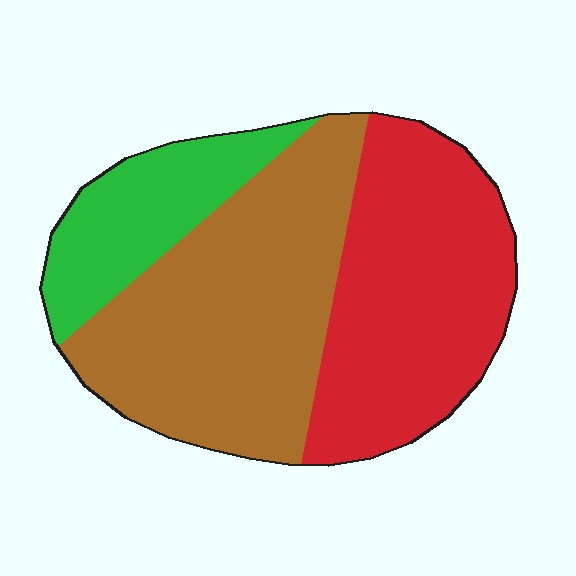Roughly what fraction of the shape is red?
Red covers roughly 40% of the shape.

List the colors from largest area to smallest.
From largest to smallest: brown, red, green.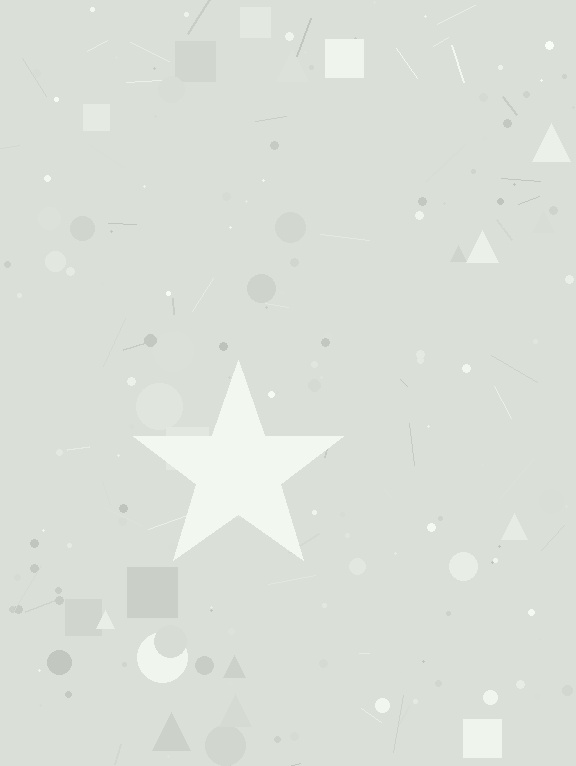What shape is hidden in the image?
A star is hidden in the image.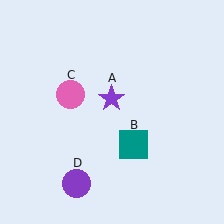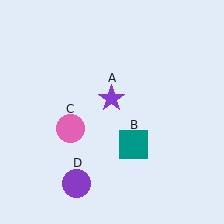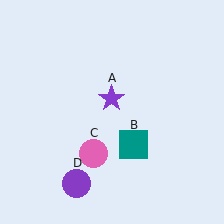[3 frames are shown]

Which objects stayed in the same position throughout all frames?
Purple star (object A) and teal square (object B) and purple circle (object D) remained stationary.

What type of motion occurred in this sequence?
The pink circle (object C) rotated counterclockwise around the center of the scene.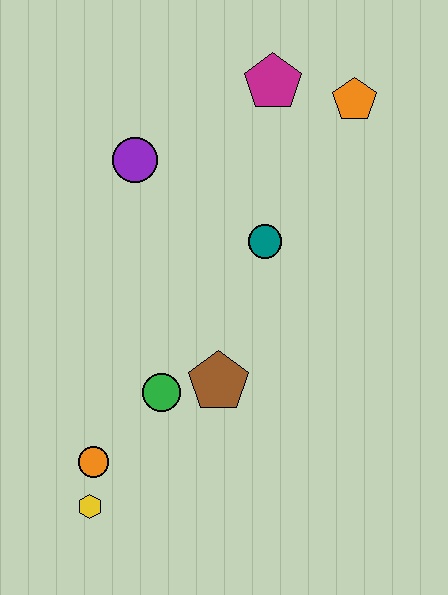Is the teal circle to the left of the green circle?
No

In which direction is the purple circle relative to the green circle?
The purple circle is above the green circle.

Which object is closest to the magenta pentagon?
The orange pentagon is closest to the magenta pentagon.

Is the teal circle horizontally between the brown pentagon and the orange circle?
No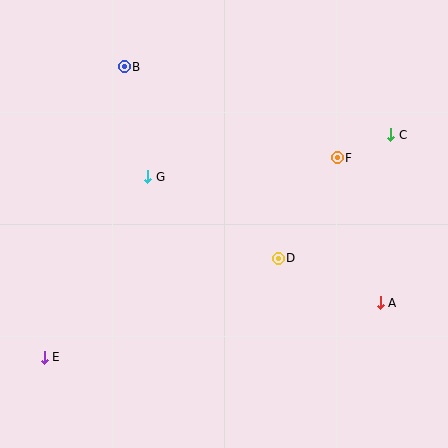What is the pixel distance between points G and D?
The distance between G and D is 154 pixels.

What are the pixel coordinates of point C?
Point C is at (391, 135).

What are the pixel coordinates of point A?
Point A is at (380, 303).